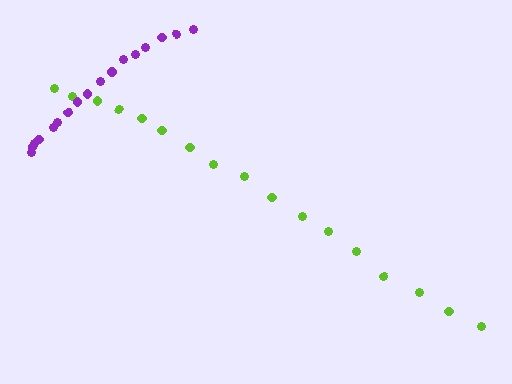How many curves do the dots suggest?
There are 2 distinct paths.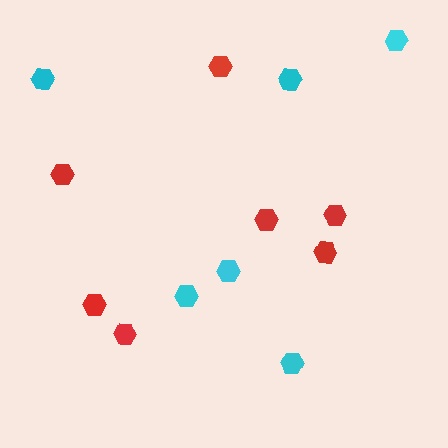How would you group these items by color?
There are 2 groups: one group of red hexagons (7) and one group of cyan hexagons (6).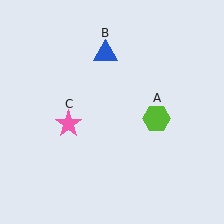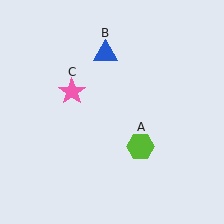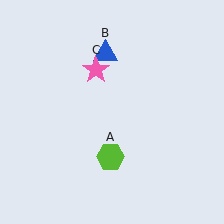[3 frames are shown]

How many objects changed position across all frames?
2 objects changed position: lime hexagon (object A), pink star (object C).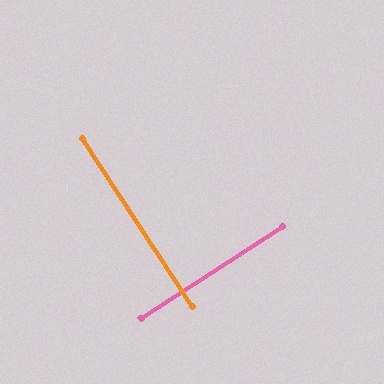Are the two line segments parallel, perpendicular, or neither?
Perpendicular — they meet at approximately 90°.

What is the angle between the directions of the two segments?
Approximately 90 degrees.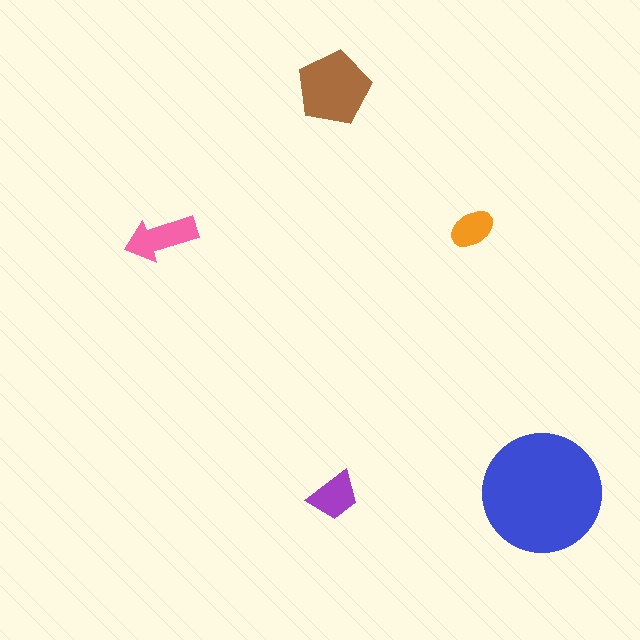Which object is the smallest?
The orange ellipse.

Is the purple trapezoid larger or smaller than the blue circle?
Smaller.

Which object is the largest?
The blue circle.